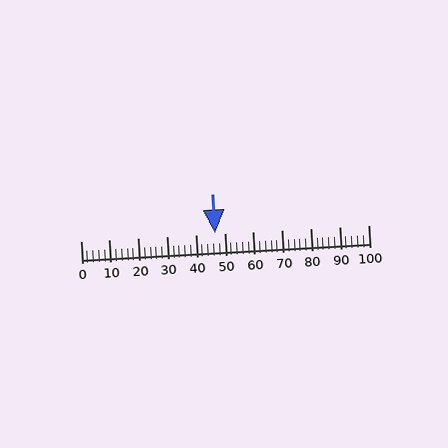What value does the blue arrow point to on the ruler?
The blue arrow points to approximately 47.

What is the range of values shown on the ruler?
The ruler shows values from 0 to 100.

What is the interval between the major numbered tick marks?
The major tick marks are spaced 10 units apart.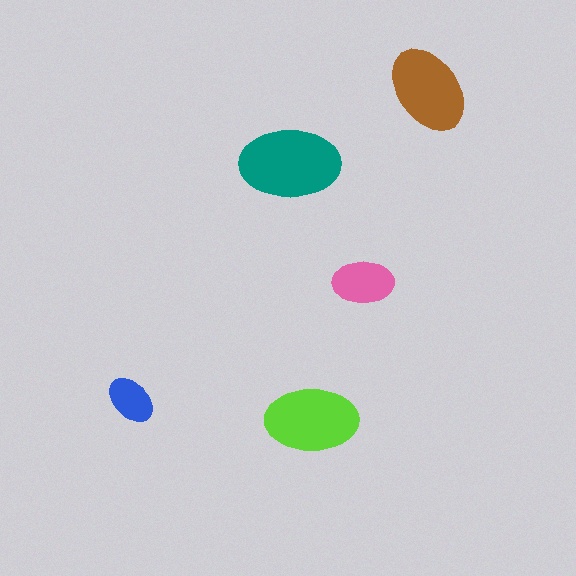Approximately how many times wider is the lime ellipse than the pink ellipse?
About 1.5 times wider.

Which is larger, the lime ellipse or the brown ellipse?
The lime one.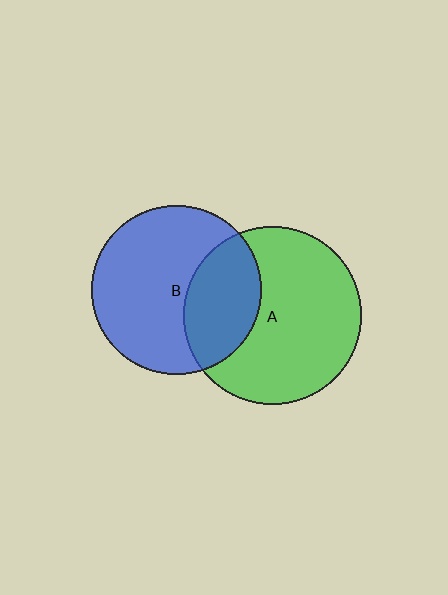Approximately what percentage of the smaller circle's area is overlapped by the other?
Approximately 35%.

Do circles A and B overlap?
Yes.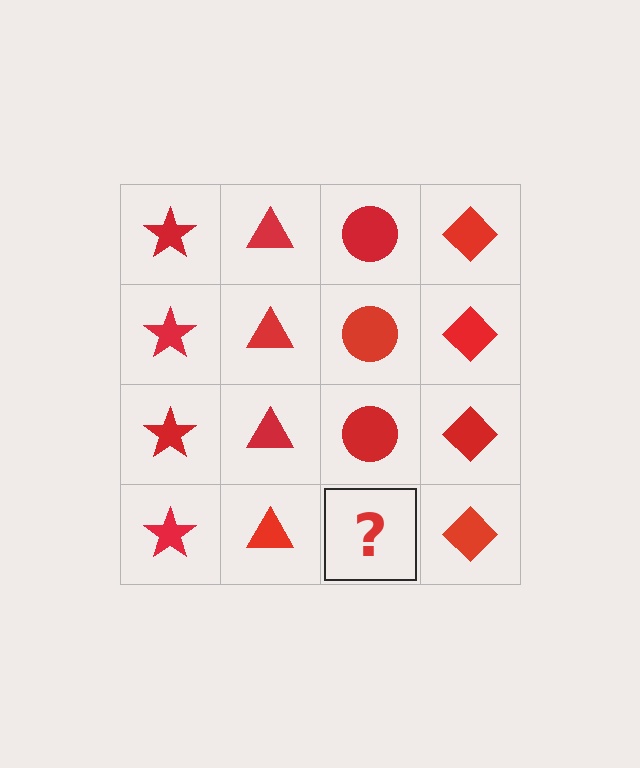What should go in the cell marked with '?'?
The missing cell should contain a red circle.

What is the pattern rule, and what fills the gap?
The rule is that each column has a consistent shape. The gap should be filled with a red circle.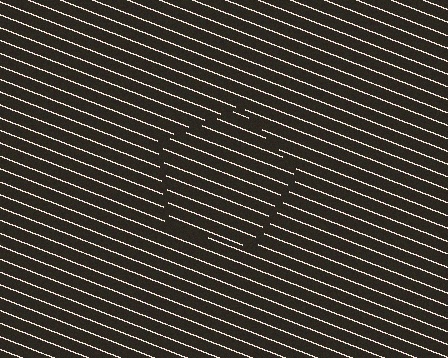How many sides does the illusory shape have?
5 sides — the line-ends trace a pentagon.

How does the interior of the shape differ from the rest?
The interior of the shape contains the same grating, shifted by half a period — the contour is defined by the phase discontinuity where line-ends from the inner and outer gratings abut.